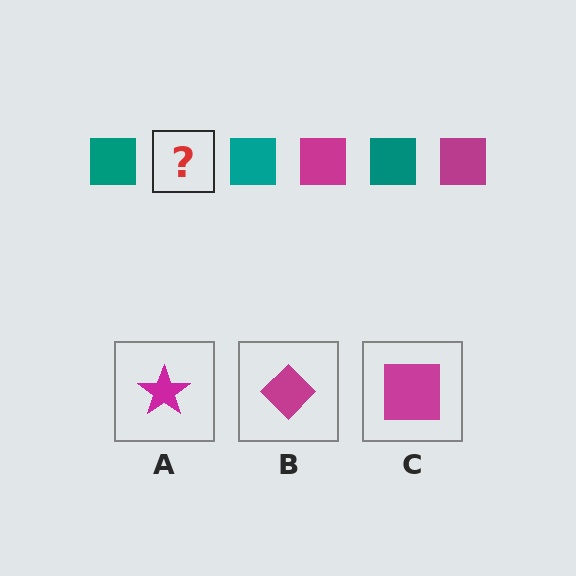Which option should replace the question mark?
Option C.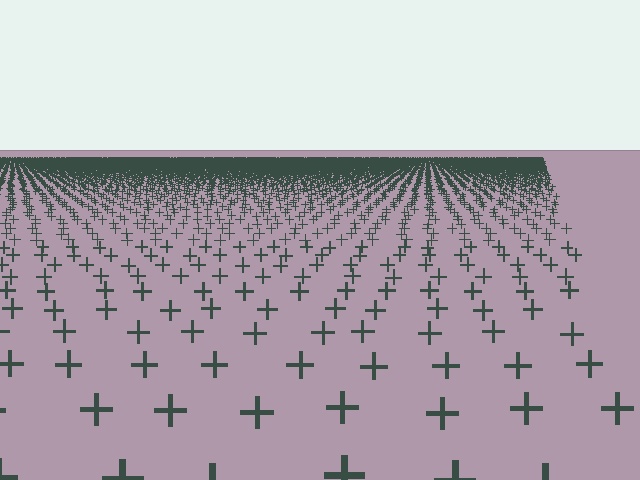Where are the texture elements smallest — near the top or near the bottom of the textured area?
Near the top.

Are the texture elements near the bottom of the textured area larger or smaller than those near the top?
Larger. Near the bottom, elements are closer to the viewer and appear at a bigger on-screen size.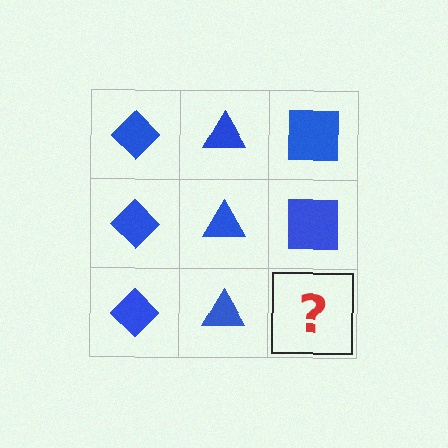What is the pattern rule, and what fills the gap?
The rule is that each column has a consistent shape. The gap should be filled with a blue square.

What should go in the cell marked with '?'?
The missing cell should contain a blue square.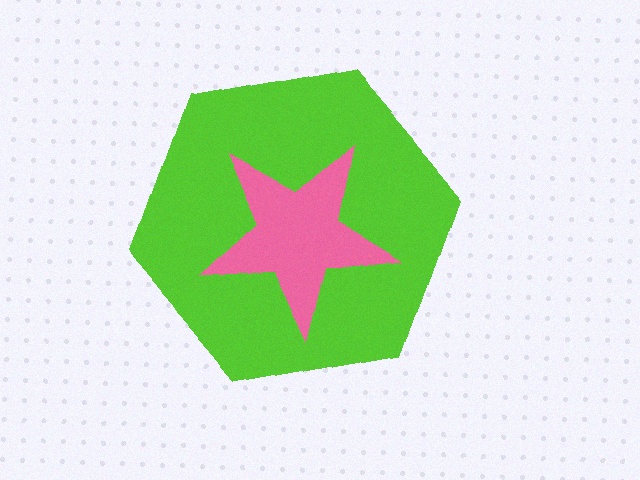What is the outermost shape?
The lime hexagon.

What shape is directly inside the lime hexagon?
The pink star.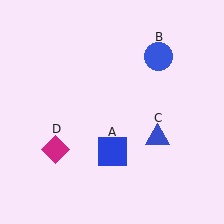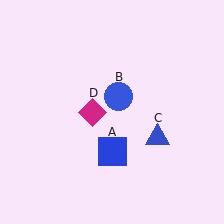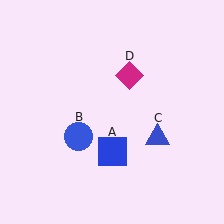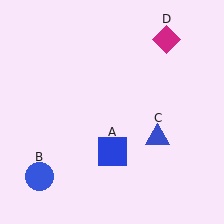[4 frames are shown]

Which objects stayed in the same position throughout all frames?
Blue square (object A) and blue triangle (object C) remained stationary.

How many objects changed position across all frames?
2 objects changed position: blue circle (object B), magenta diamond (object D).